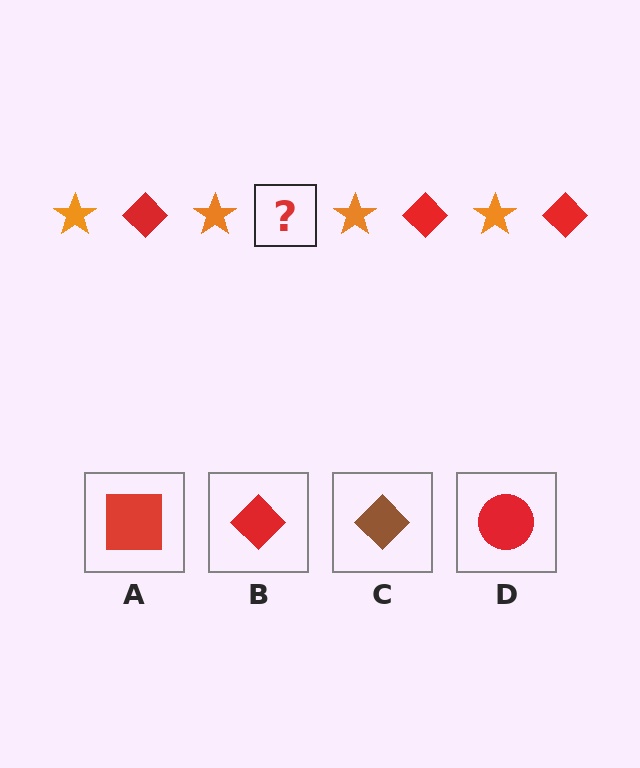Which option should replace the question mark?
Option B.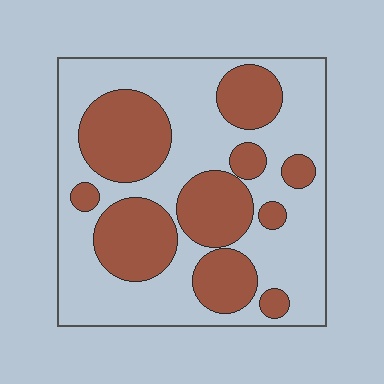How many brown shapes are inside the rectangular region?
10.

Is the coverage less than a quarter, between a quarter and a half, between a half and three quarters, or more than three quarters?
Between a quarter and a half.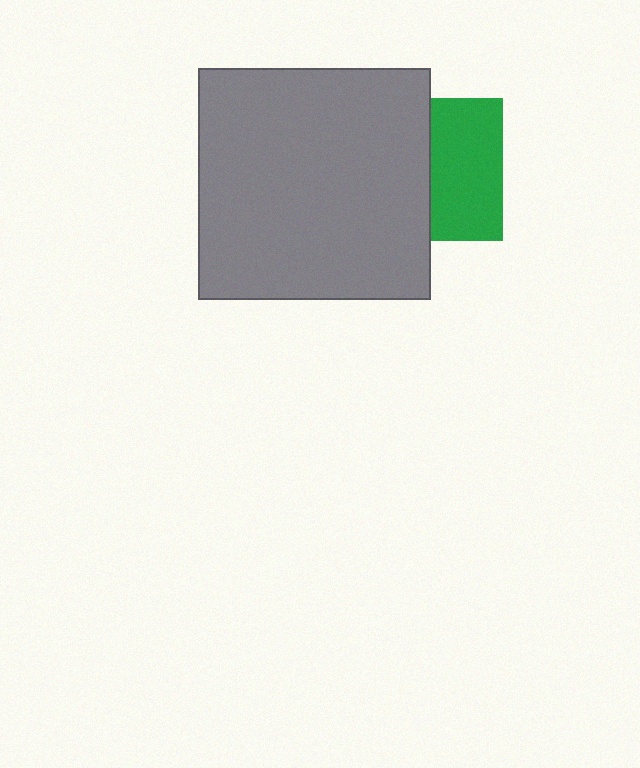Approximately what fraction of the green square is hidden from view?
Roughly 50% of the green square is hidden behind the gray square.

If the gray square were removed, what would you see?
You would see the complete green square.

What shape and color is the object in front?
The object in front is a gray square.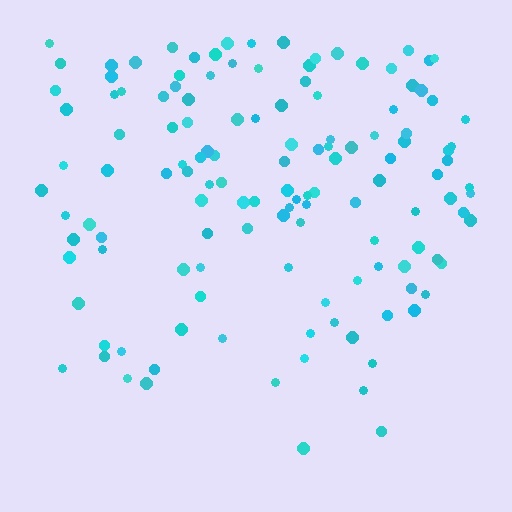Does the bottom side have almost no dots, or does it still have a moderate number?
Still a moderate number, just noticeably fewer than the top.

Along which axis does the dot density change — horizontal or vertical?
Vertical.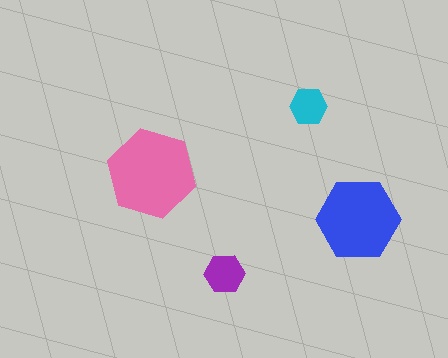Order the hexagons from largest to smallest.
the pink one, the blue one, the purple one, the cyan one.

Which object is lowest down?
The purple hexagon is bottommost.